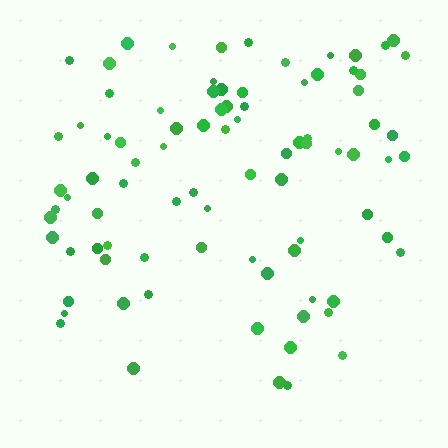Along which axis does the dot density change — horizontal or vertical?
Vertical.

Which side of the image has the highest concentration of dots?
The top.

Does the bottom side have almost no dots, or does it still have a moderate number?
Still a moderate number, just noticeably fewer than the top.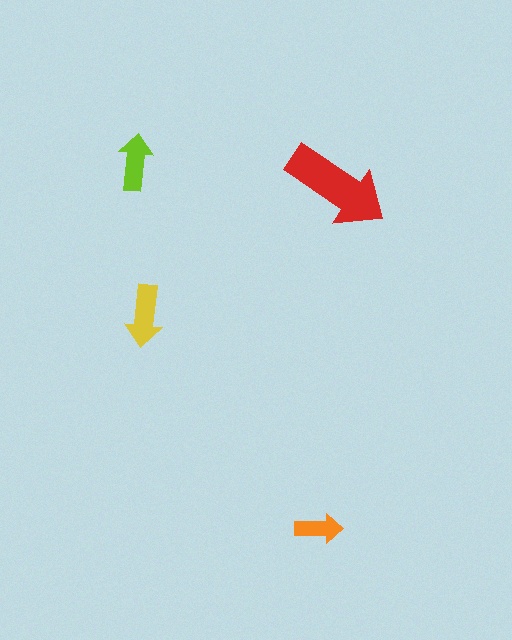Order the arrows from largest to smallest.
the red one, the yellow one, the lime one, the orange one.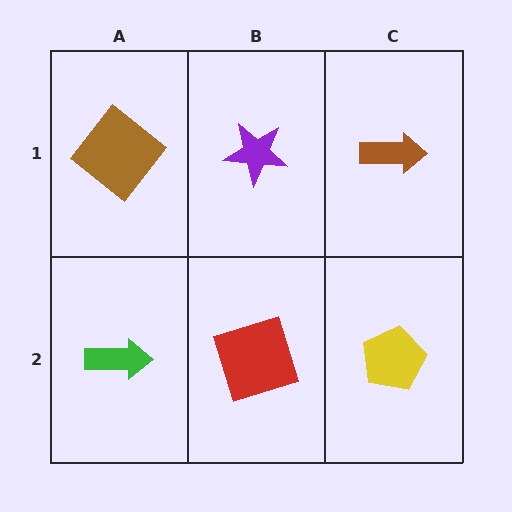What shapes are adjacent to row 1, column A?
A green arrow (row 2, column A), a purple star (row 1, column B).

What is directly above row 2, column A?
A brown diamond.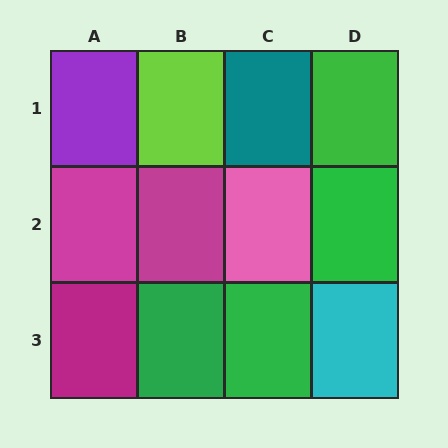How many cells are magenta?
3 cells are magenta.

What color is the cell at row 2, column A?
Magenta.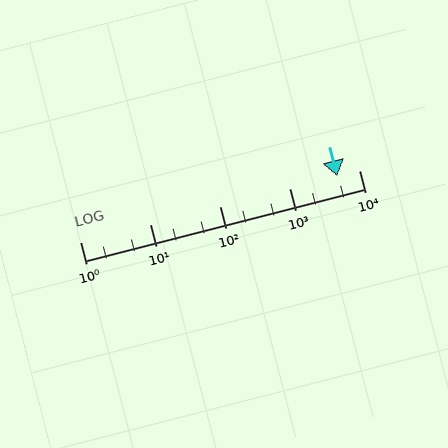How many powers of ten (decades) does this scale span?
The scale spans 4 decades, from 1 to 10000.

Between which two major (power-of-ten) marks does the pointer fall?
The pointer is between 1000 and 10000.